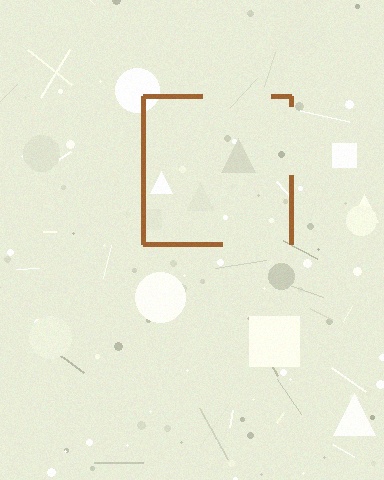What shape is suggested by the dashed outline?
The dashed outline suggests a square.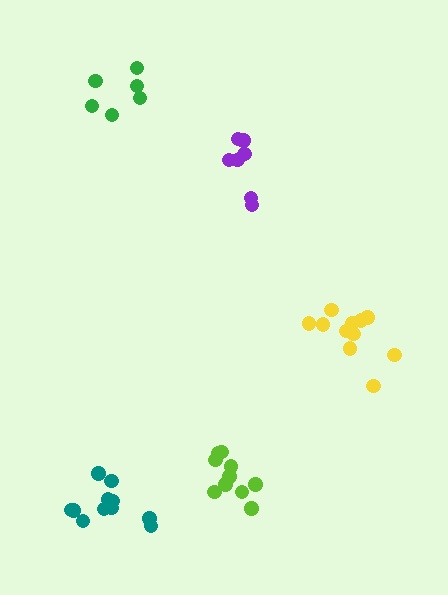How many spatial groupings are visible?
There are 5 spatial groupings.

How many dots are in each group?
Group 1: 7 dots, Group 2: 6 dots, Group 3: 11 dots, Group 4: 11 dots, Group 5: 10 dots (45 total).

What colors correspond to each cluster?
The clusters are colored: purple, green, teal, yellow, lime.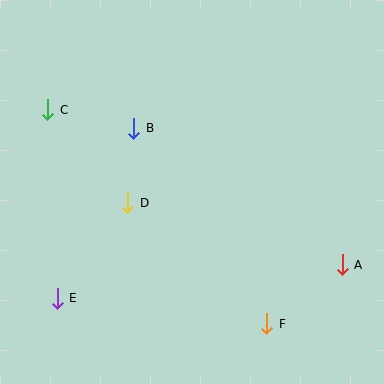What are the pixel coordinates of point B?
Point B is at (134, 128).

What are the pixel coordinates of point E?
Point E is at (57, 298).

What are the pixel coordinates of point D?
Point D is at (128, 203).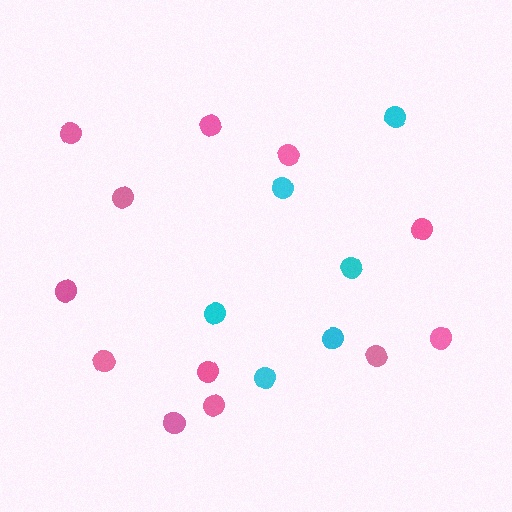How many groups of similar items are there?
There are 2 groups: one group of cyan circles (6) and one group of pink circles (12).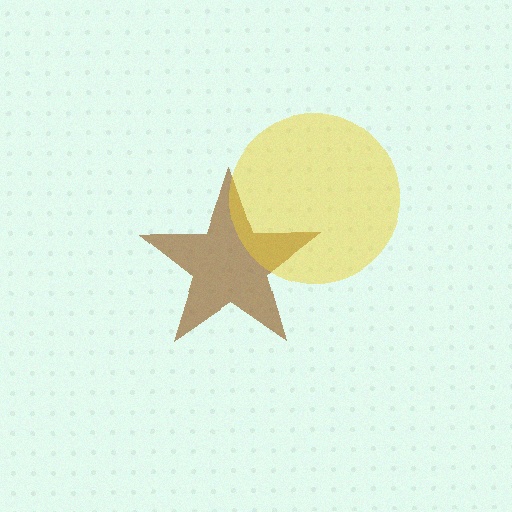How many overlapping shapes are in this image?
There are 2 overlapping shapes in the image.